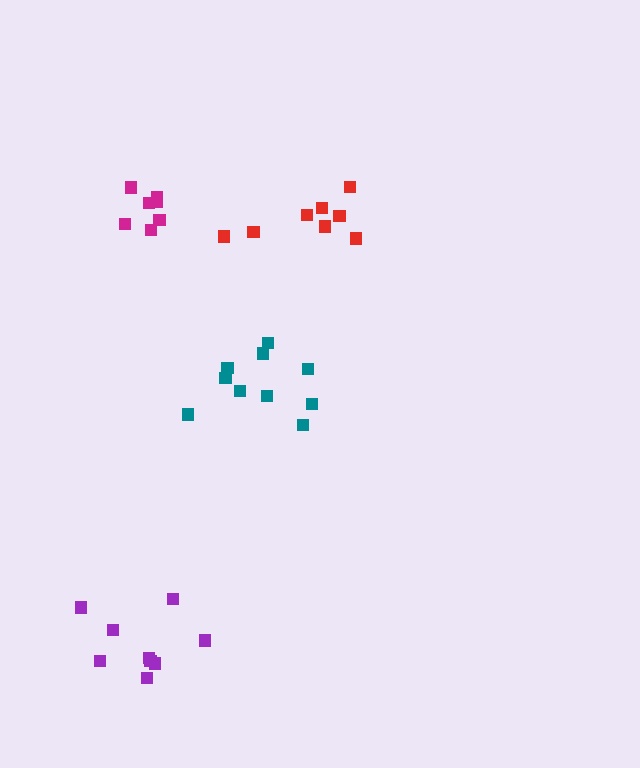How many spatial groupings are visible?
There are 4 spatial groupings.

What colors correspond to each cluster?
The clusters are colored: magenta, red, purple, teal.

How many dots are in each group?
Group 1: 7 dots, Group 2: 8 dots, Group 3: 9 dots, Group 4: 10 dots (34 total).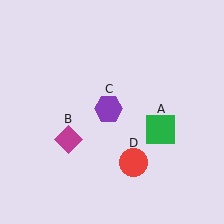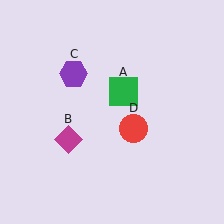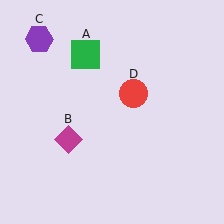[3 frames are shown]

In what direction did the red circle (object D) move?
The red circle (object D) moved up.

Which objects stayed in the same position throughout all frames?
Magenta diamond (object B) remained stationary.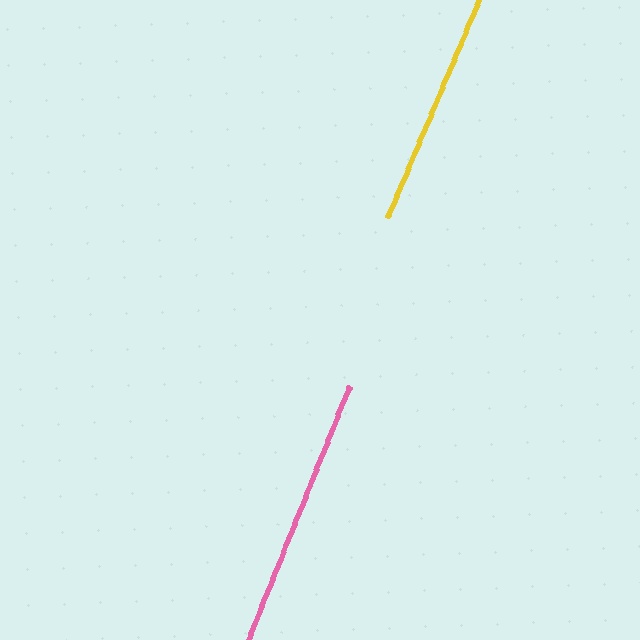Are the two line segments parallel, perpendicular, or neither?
Parallel — their directions differ by only 1.1°.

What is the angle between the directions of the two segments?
Approximately 1 degree.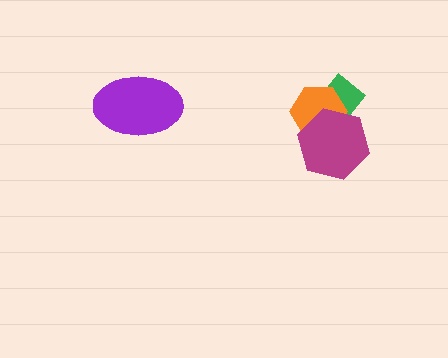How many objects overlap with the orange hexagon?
2 objects overlap with the orange hexagon.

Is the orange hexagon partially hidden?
Yes, it is partially covered by another shape.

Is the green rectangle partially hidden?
Yes, it is partially covered by another shape.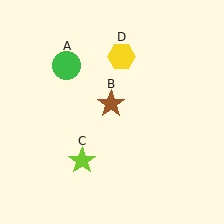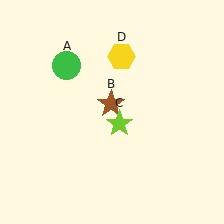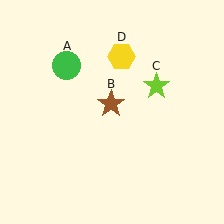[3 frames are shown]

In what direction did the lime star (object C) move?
The lime star (object C) moved up and to the right.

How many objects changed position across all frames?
1 object changed position: lime star (object C).